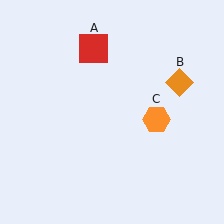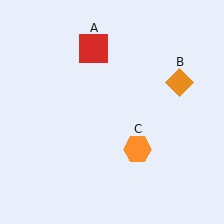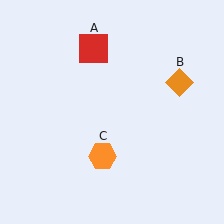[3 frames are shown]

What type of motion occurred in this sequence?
The orange hexagon (object C) rotated clockwise around the center of the scene.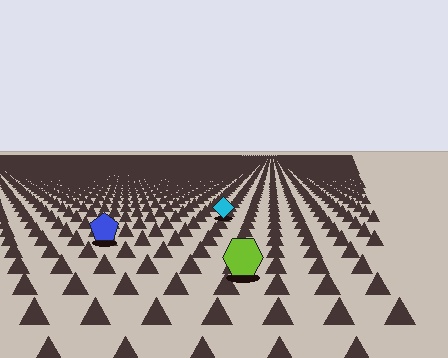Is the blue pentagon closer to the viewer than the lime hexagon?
No. The lime hexagon is closer — you can tell from the texture gradient: the ground texture is coarser near it.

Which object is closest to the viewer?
The lime hexagon is closest. The texture marks near it are larger and more spread out.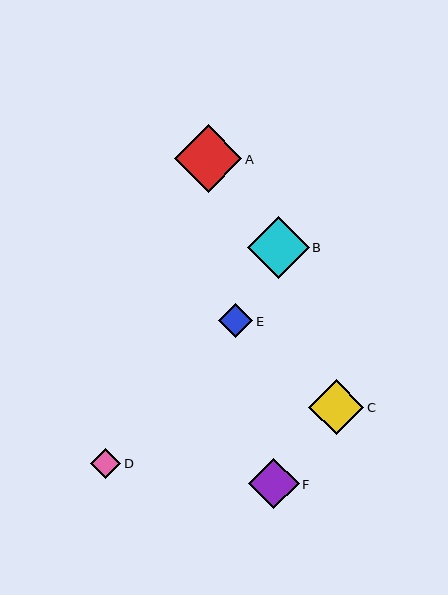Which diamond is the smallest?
Diamond D is the smallest with a size of approximately 31 pixels.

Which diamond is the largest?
Diamond A is the largest with a size of approximately 68 pixels.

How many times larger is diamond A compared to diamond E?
Diamond A is approximately 2.0 times the size of diamond E.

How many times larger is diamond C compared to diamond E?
Diamond C is approximately 1.6 times the size of diamond E.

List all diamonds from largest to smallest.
From largest to smallest: A, B, C, F, E, D.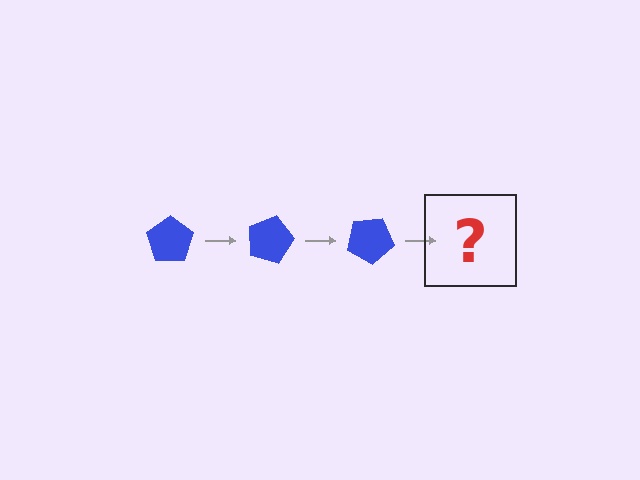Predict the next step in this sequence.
The next step is a blue pentagon rotated 45 degrees.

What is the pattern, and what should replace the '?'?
The pattern is that the pentagon rotates 15 degrees each step. The '?' should be a blue pentagon rotated 45 degrees.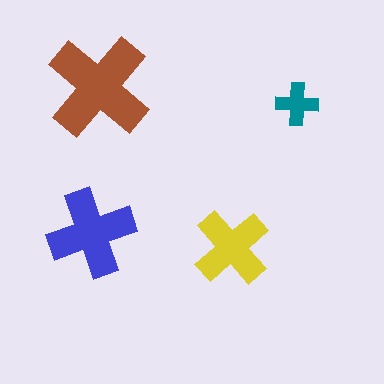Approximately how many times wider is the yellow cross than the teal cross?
About 2 times wider.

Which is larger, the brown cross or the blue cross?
The brown one.